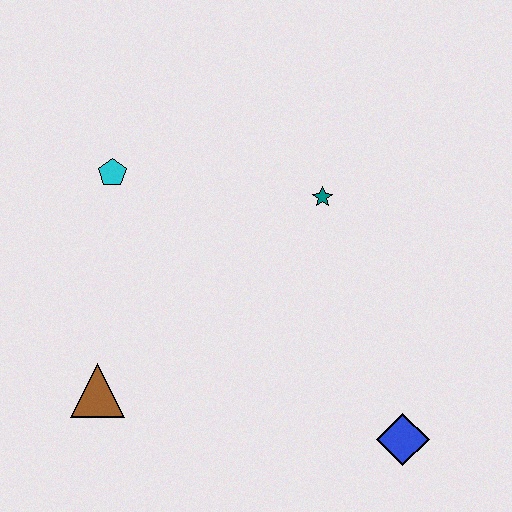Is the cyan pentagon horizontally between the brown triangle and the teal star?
Yes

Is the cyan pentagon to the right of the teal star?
No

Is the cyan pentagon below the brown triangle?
No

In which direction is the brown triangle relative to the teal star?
The brown triangle is to the left of the teal star.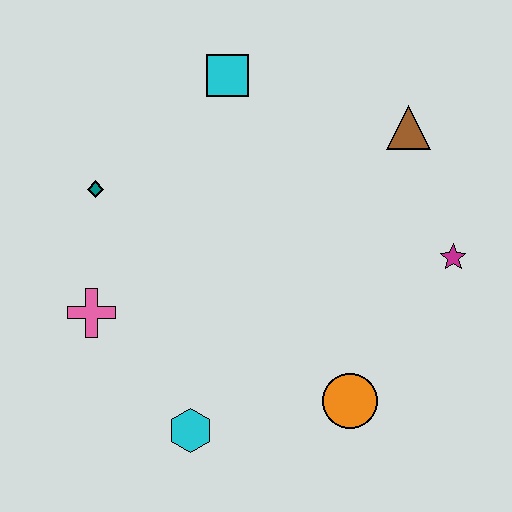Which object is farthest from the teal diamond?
The magenta star is farthest from the teal diamond.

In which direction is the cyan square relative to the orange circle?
The cyan square is above the orange circle.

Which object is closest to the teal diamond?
The pink cross is closest to the teal diamond.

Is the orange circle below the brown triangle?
Yes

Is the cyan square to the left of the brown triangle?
Yes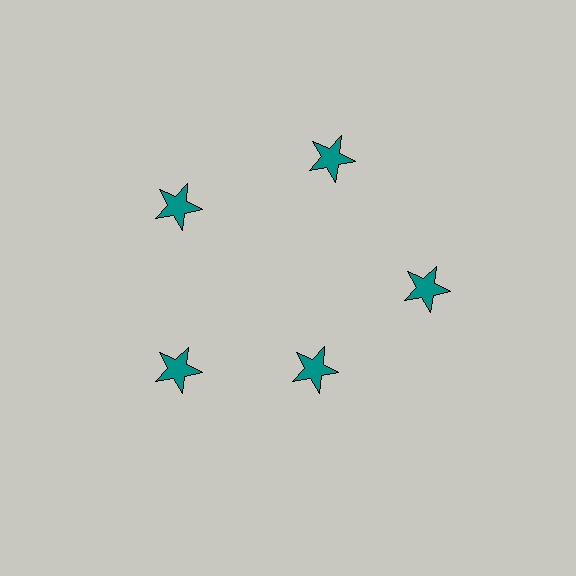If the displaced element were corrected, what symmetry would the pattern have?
It would have 5-fold rotational symmetry — the pattern would map onto itself every 72 degrees.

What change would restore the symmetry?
The symmetry would be restored by moving it outward, back onto the ring so that all 5 stars sit at equal angles and equal distance from the center.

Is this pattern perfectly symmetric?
No. The 5 teal stars are arranged in a ring, but one element near the 5 o'clock position is pulled inward toward the center, breaking the 5-fold rotational symmetry.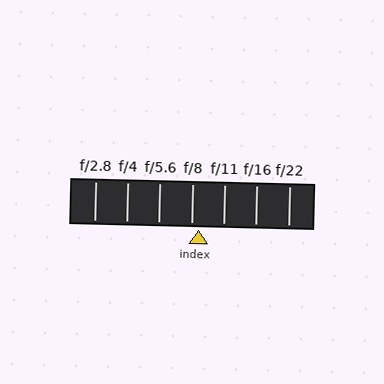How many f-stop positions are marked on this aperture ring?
There are 7 f-stop positions marked.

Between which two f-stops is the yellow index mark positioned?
The index mark is between f/8 and f/11.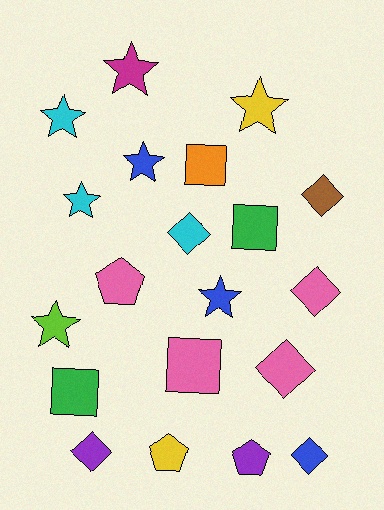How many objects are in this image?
There are 20 objects.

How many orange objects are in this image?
There is 1 orange object.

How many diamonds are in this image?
There are 6 diamonds.